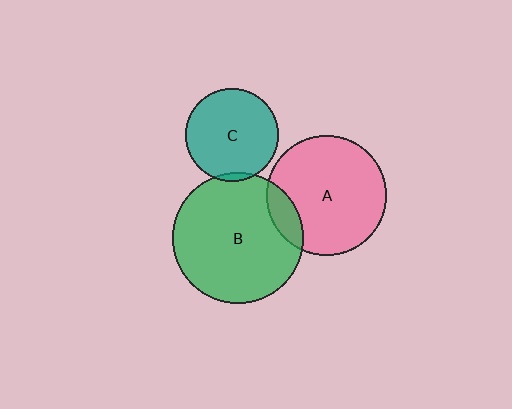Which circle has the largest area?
Circle B (green).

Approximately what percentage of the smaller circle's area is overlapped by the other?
Approximately 5%.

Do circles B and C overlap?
Yes.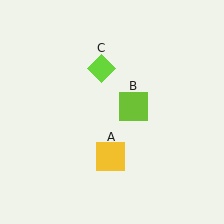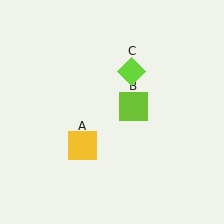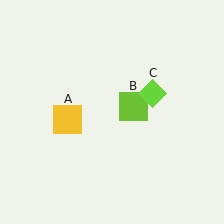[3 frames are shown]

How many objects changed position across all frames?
2 objects changed position: yellow square (object A), lime diamond (object C).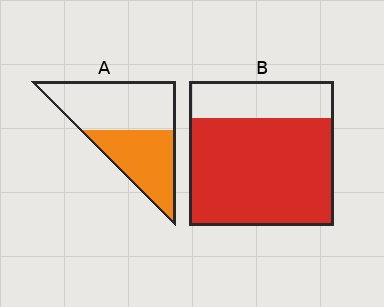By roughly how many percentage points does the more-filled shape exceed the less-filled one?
By roughly 30 percentage points (B over A).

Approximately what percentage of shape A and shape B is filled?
A is approximately 45% and B is approximately 75%.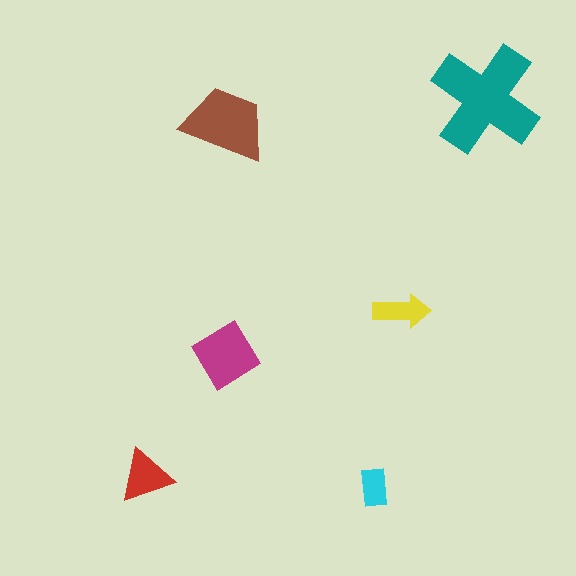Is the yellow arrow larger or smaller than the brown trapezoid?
Smaller.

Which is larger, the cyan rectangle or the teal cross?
The teal cross.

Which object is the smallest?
The cyan rectangle.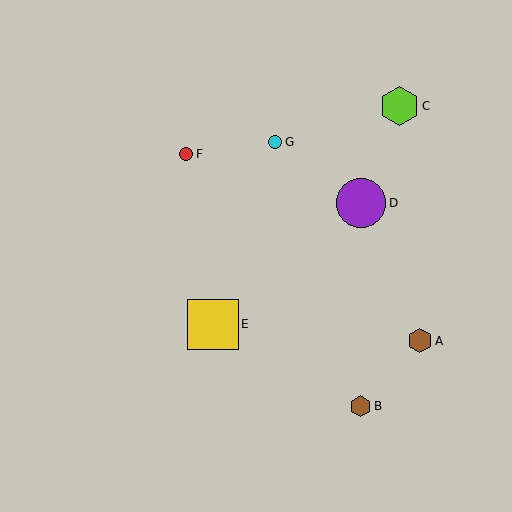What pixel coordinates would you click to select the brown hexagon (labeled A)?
Click at (420, 341) to select the brown hexagon A.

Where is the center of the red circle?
The center of the red circle is at (186, 154).